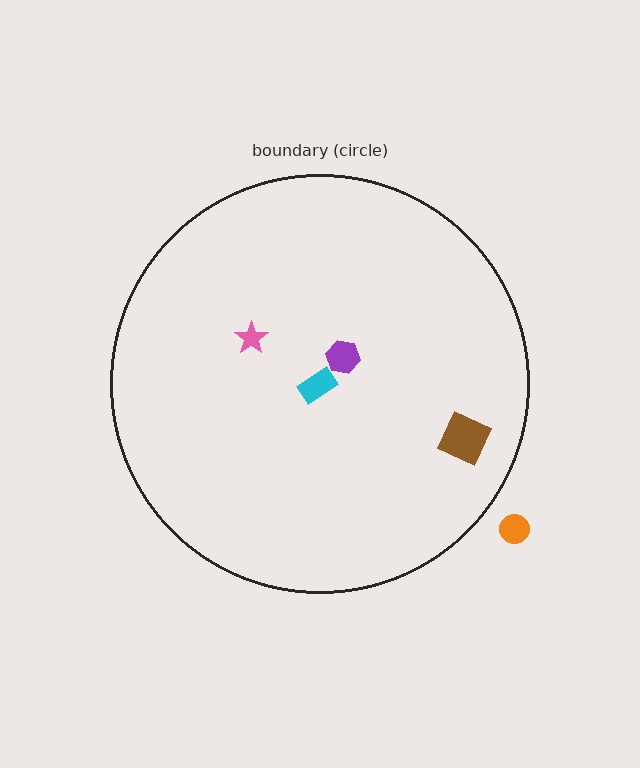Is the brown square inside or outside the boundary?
Inside.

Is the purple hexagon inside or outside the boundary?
Inside.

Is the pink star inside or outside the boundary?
Inside.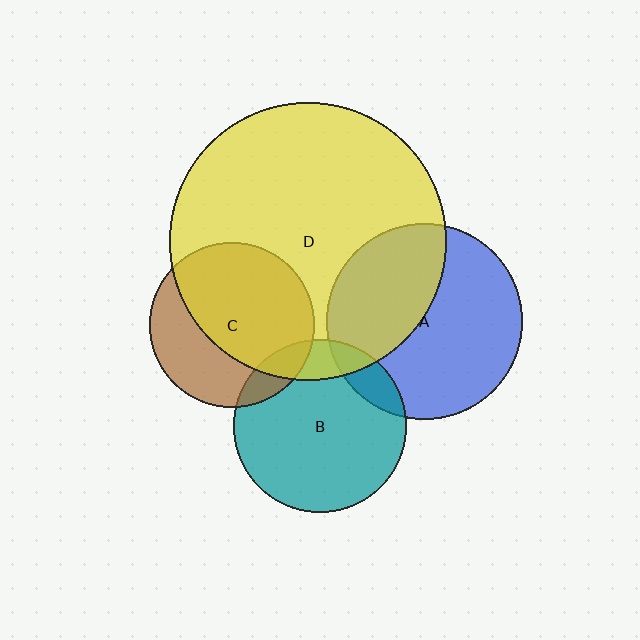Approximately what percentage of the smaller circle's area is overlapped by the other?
Approximately 65%.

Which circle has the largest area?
Circle D (yellow).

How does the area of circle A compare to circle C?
Approximately 1.4 times.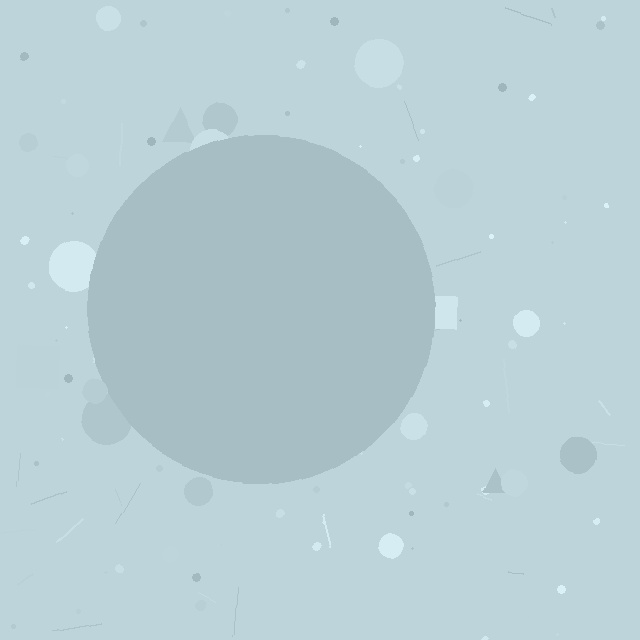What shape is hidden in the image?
A circle is hidden in the image.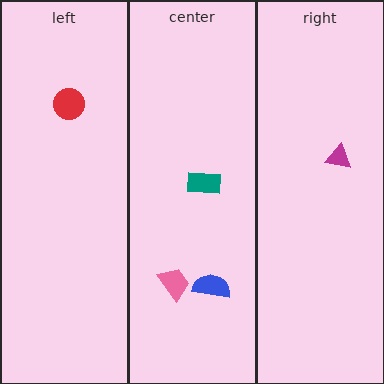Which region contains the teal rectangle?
The center region.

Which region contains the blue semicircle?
The center region.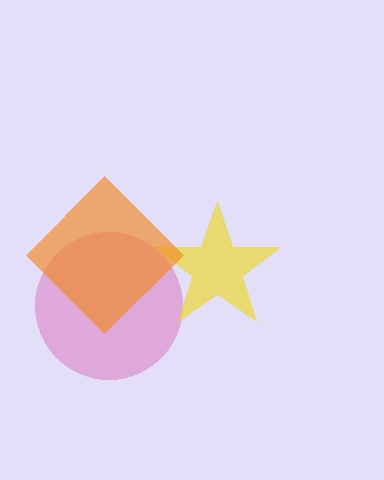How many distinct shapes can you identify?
There are 3 distinct shapes: a pink circle, a yellow star, an orange diamond.